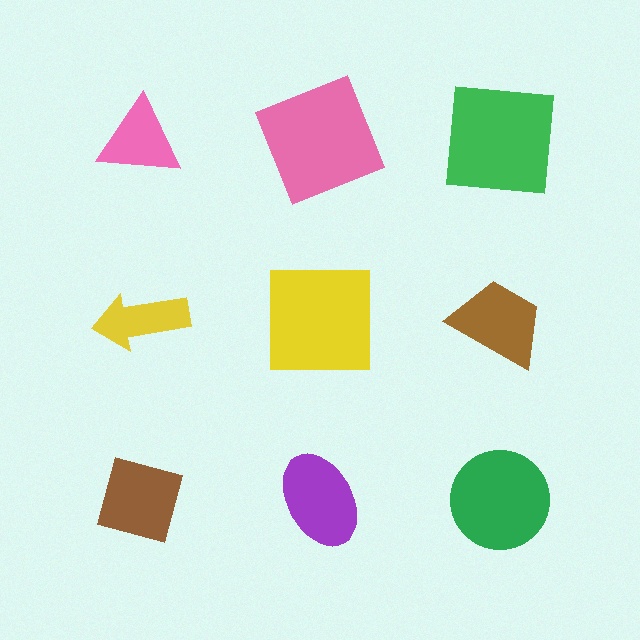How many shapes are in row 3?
3 shapes.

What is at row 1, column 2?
A pink square.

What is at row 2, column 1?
A yellow arrow.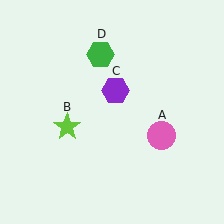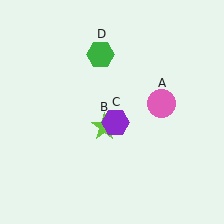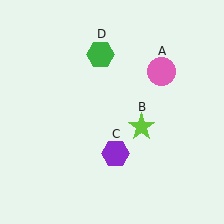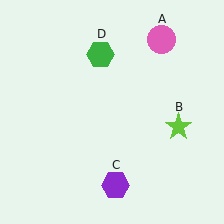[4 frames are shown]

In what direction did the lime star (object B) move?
The lime star (object B) moved right.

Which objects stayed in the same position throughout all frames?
Green hexagon (object D) remained stationary.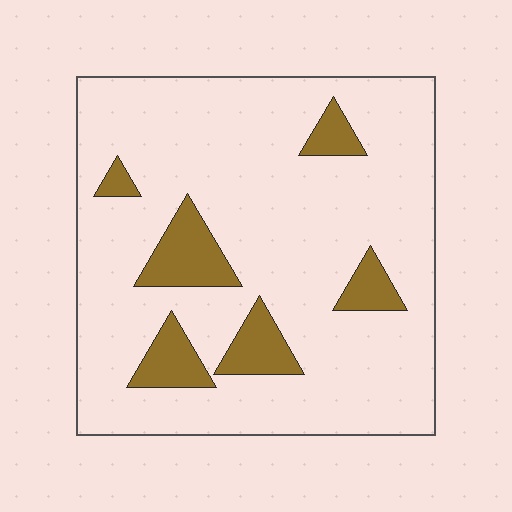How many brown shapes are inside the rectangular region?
6.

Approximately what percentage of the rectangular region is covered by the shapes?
Approximately 15%.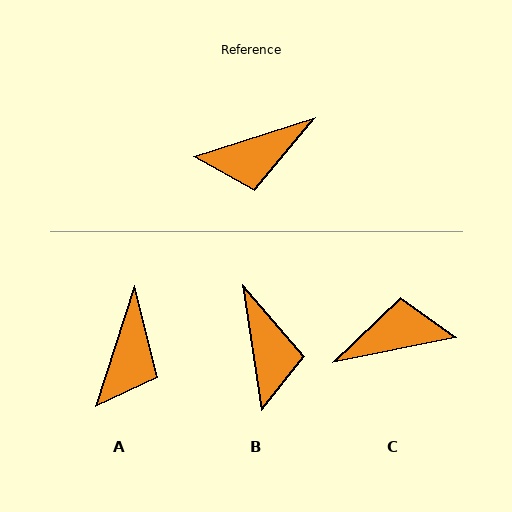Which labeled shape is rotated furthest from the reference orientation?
C, about 174 degrees away.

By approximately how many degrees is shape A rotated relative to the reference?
Approximately 54 degrees counter-clockwise.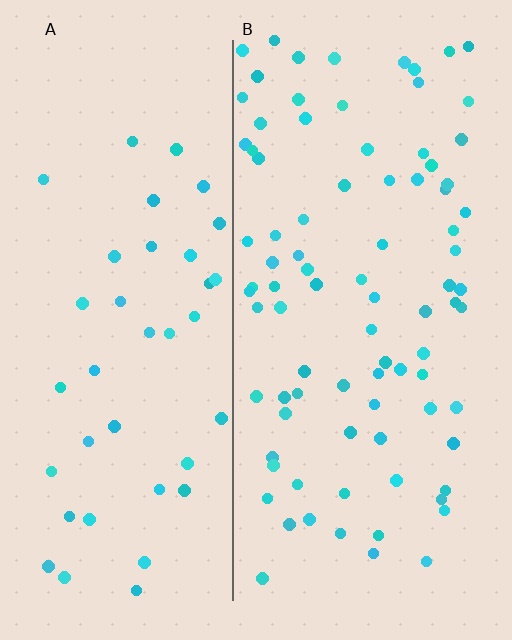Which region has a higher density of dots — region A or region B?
B (the right).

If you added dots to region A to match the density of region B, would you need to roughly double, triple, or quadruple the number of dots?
Approximately double.